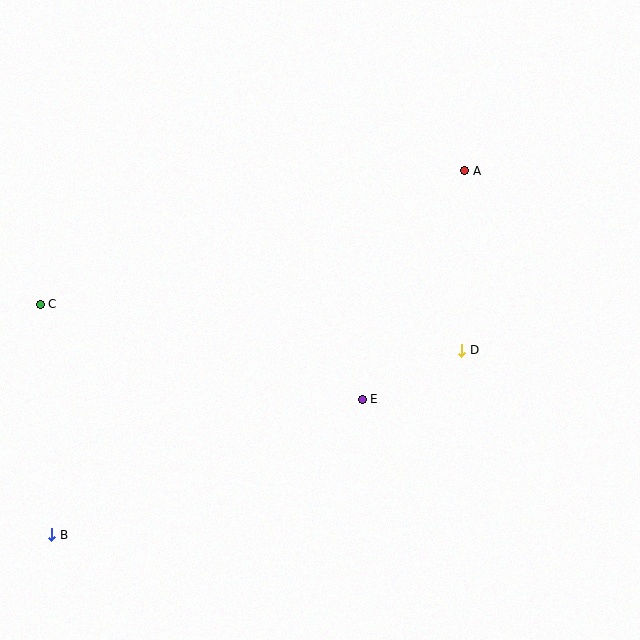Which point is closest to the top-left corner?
Point C is closest to the top-left corner.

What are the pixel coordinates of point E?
Point E is at (362, 399).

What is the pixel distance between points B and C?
The distance between B and C is 231 pixels.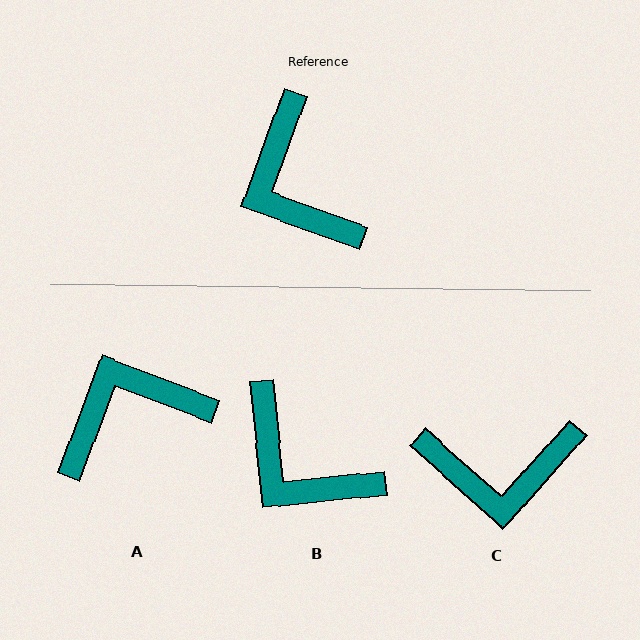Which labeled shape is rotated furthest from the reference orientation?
A, about 91 degrees away.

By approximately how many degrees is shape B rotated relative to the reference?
Approximately 26 degrees counter-clockwise.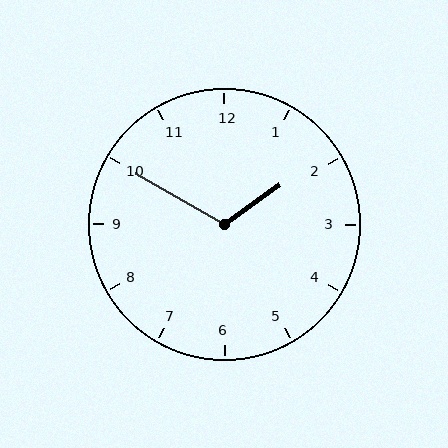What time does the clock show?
1:50.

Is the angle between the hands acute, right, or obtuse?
It is obtuse.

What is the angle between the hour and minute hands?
Approximately 115 degrees.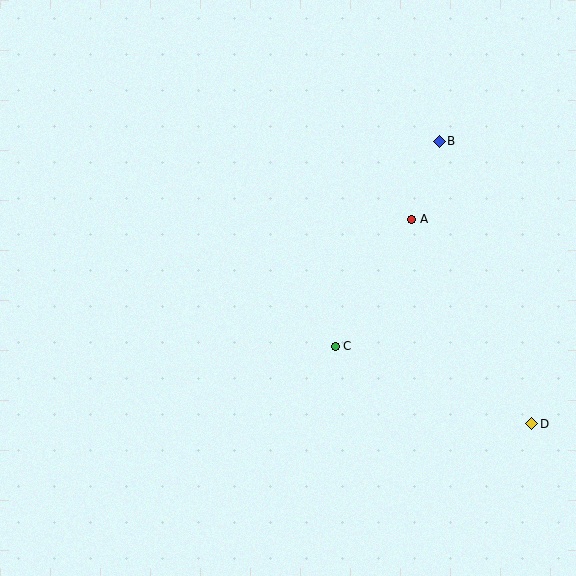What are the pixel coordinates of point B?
Point B is at (439, 141).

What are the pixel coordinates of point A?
Point A is at (412, 219).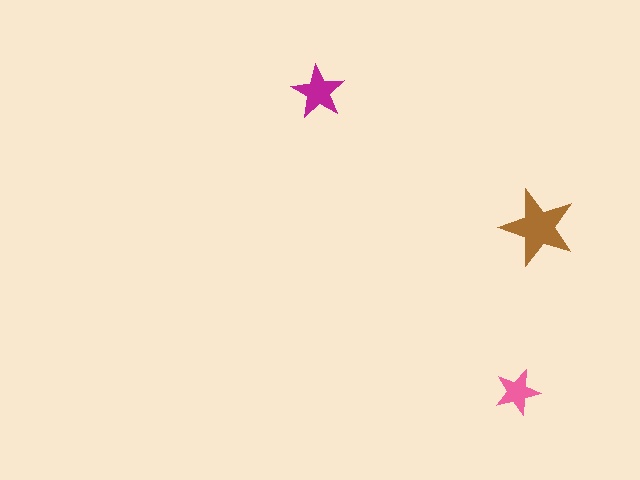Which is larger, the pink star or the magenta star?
The magenta one.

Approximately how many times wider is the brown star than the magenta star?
About 1.5 times wider.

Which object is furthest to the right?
The brown star is rightmost.